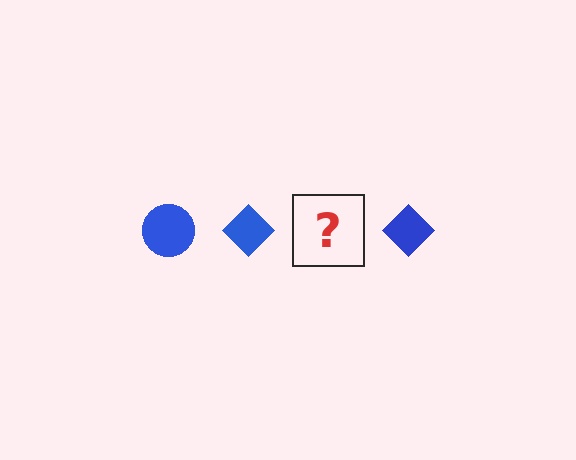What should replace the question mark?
The question mark should be replaced with a blue circle.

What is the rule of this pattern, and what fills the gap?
The rule is that the pattern cycles through circle, diamond shapes in blue. The gap should be filled with a blue circle.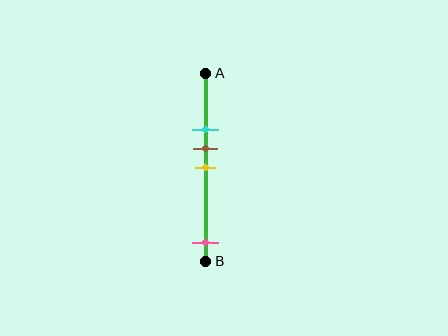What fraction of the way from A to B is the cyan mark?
The cyan mark is approximately 30% (0.3) of the way from A to B.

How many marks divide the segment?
There are 4 marks dividing the segment.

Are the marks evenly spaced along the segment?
No, the marks are not evenly spaced.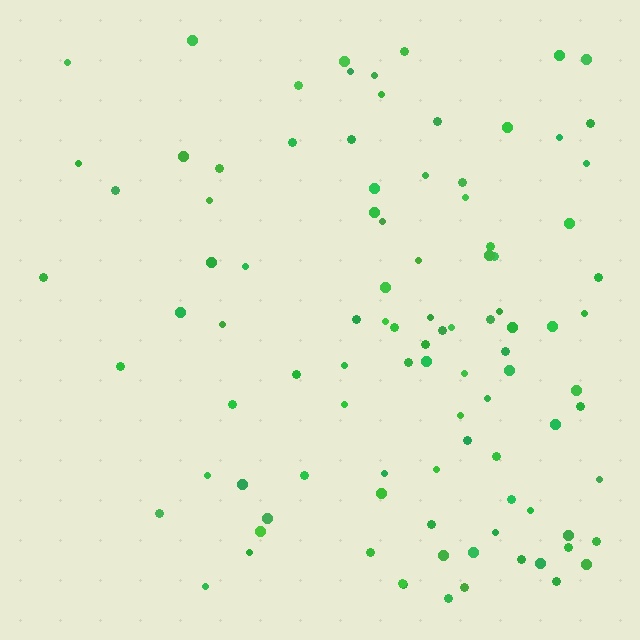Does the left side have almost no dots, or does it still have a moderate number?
Still a moderate number, just noticeably fewer than the right.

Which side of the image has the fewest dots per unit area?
The left.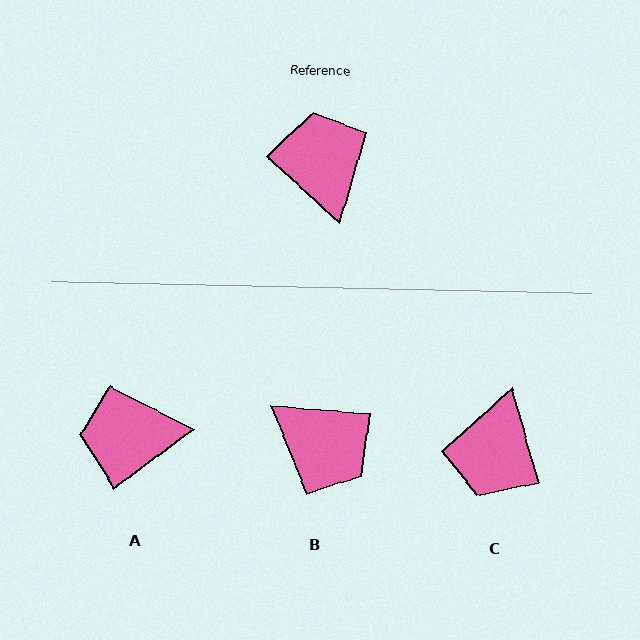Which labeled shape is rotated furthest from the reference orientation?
C, about 148 degrees away.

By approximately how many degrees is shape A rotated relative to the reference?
Approximately 79 degrees counter-clockwise.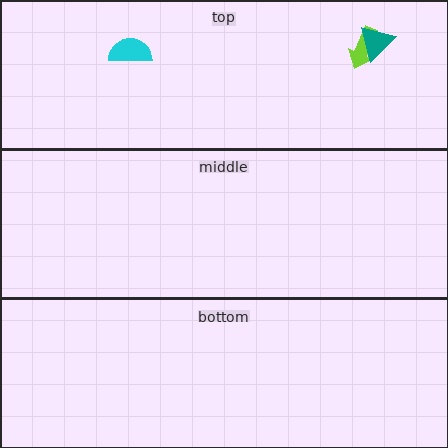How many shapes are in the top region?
3.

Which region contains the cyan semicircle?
The top region.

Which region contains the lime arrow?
The top region.